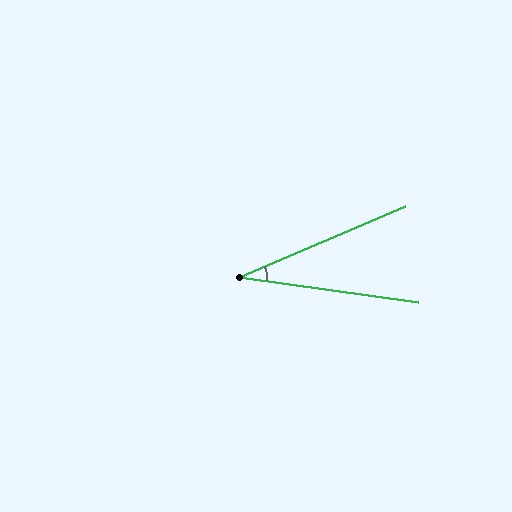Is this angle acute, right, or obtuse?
It is acute.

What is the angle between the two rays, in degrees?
Approximately 31 degrees.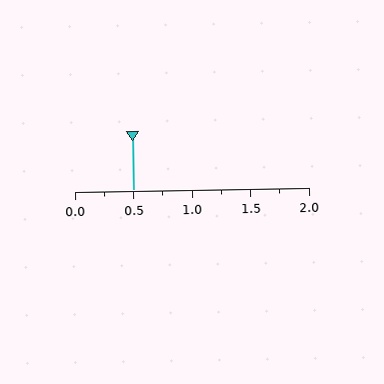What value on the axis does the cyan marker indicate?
The marker indicates approximately 0.5.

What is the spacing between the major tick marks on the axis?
The major ticks are spaced 0.5 apart.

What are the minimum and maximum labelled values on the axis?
The axis runs from 0.0 to 2.0.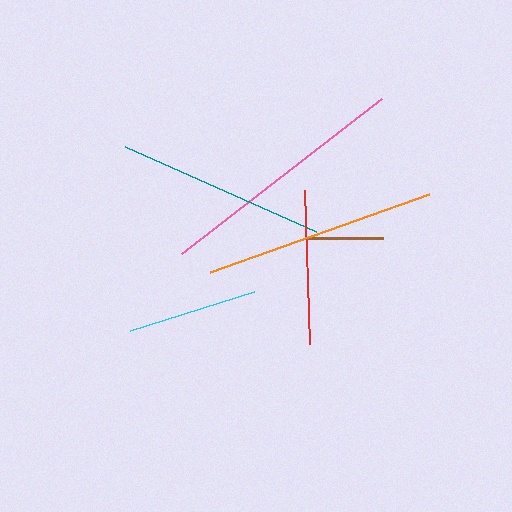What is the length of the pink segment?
The pink segment is approximately 252 pixels long.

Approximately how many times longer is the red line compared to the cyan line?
The red line is approximately 1.2 times the length of the cyan line.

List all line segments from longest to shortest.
From longest to shortest: pink, orange, teal, red, cyan, brown.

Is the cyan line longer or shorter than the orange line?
The orange line is longer than the cyan line.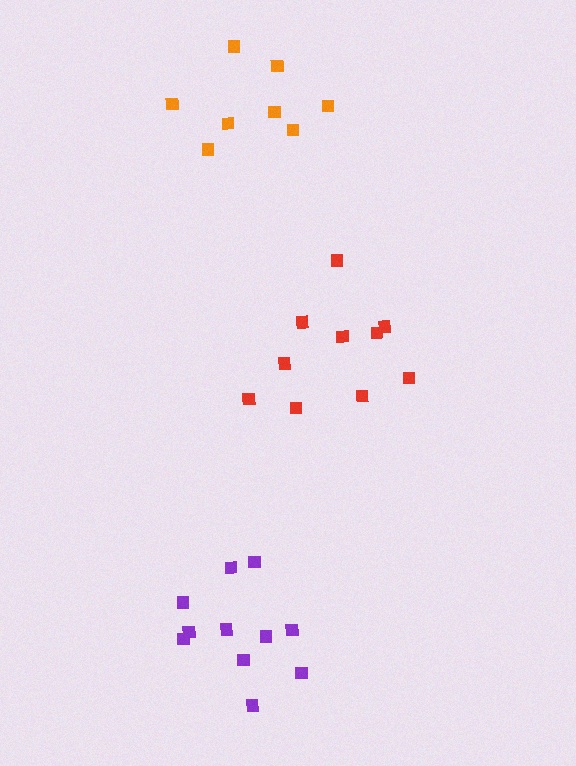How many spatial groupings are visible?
There are 3 spatial groupings.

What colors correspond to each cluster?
The clusters are colored: purple, red, orange.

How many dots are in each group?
Group 1: 11 dots, Group 2: 10 dots, Group 3: 8 dots (29 total).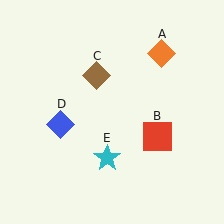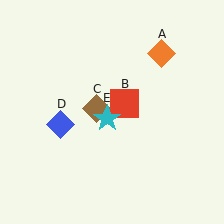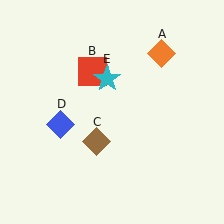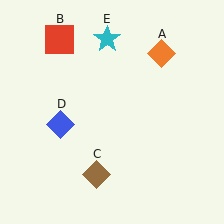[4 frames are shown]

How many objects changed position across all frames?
3 objects changed position: red square (object B), brown diamond (object C), cyan star (object E).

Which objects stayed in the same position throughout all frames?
Orange diamond (object A) and blue diamond (object D) remained stationary.